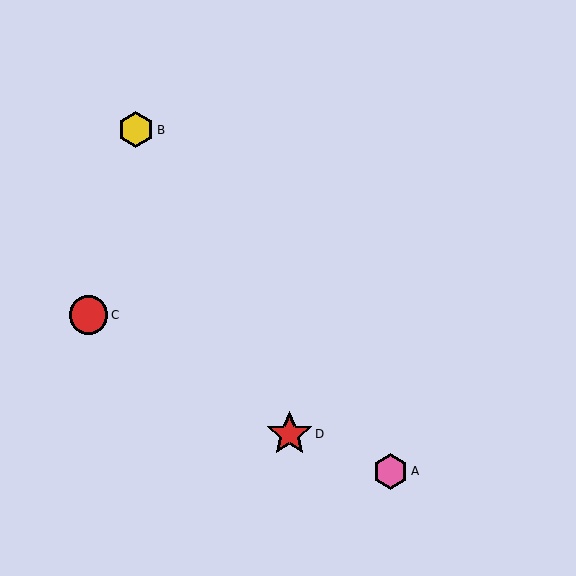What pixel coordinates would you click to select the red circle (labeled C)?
Click at (88, 315) to select the red circle C.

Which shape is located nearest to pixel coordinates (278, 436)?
The red star (labeled D) at (289, 434) is nearest to that location.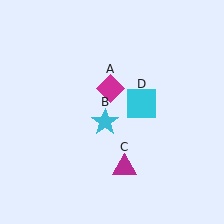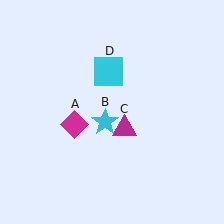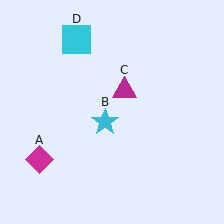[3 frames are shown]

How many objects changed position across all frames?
3 objects changed position: magenta diamond (object A), magenta triangle (object C), cyan square (object D).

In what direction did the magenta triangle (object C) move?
The magenta triangle (object C) moved up.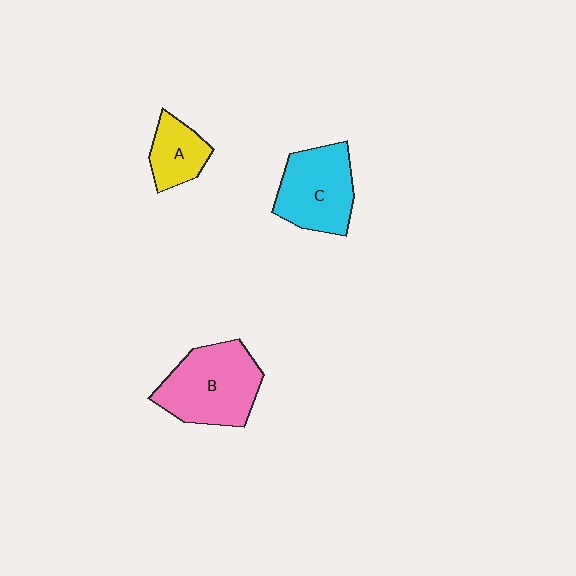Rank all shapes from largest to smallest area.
From largest to smallest: B (pink), C (cyan), A (yellow).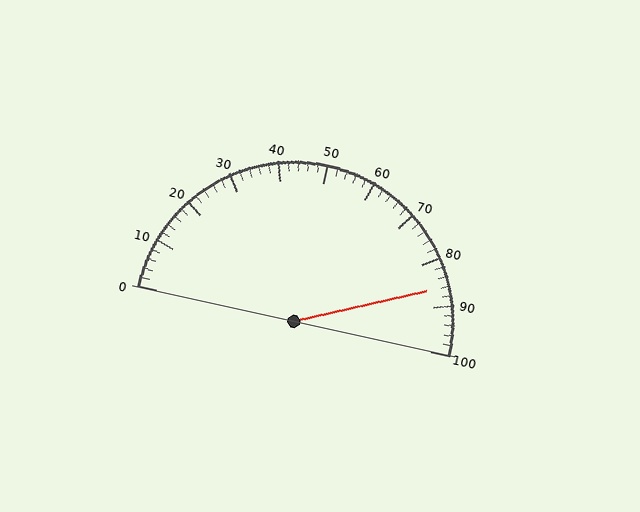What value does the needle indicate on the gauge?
The needle indicates approximately 86.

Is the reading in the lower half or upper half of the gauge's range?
The reading is in the upper half of the range (0 to 100).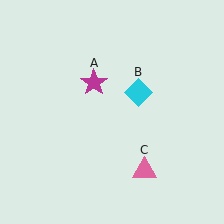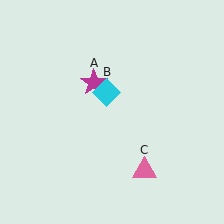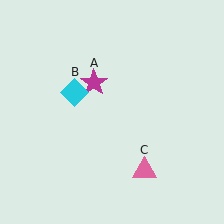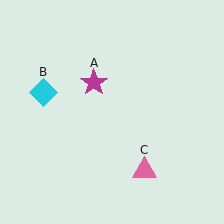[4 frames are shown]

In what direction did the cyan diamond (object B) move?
The cyan diamond (object B) moved left.